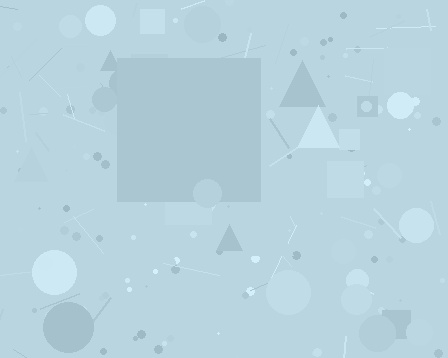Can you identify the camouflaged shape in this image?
The camouflaged shape is a square.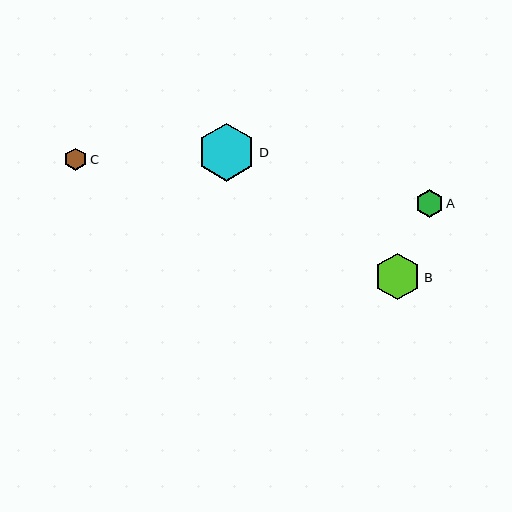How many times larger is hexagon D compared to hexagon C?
Hexagon D is approximately 2.6 times the size of hexagon C.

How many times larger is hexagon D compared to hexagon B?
Hexagon D is approximately 1.2 times the size of hexagon B.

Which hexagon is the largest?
Hexagon D is the largest with a size of approximately 58 pixels.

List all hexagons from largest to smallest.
From largest to smallest: D, B, A, C.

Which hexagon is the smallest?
Hexagon C is the smallest with a size of approximately 23 pixels.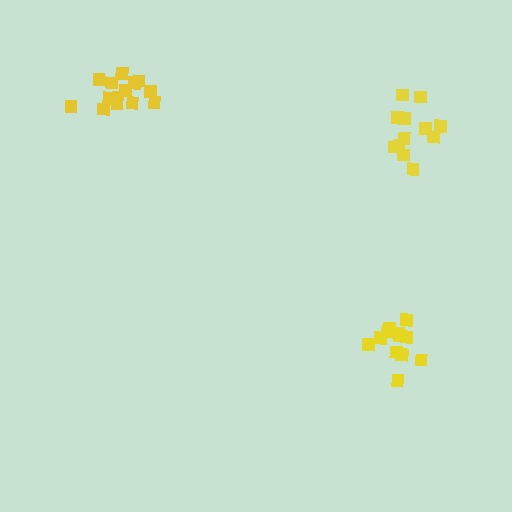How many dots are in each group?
Group 1: 12 dots, Group 2: 15 dots, Group 3: 12 dots (39 total).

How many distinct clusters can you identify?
There are 3 distinct clusters.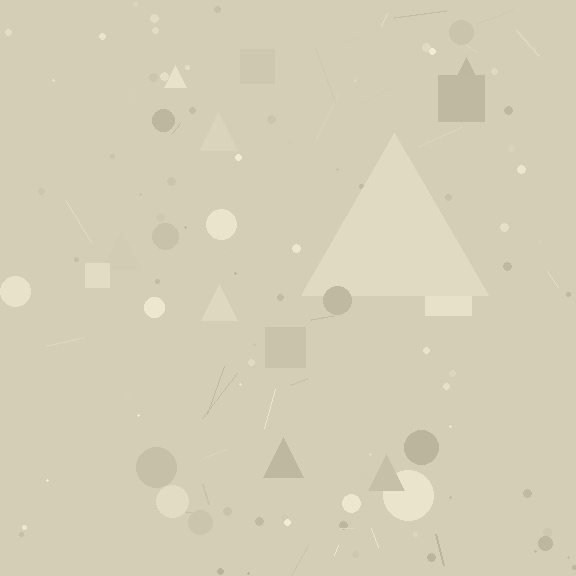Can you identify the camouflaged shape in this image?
The camouflaged shape is a triangle.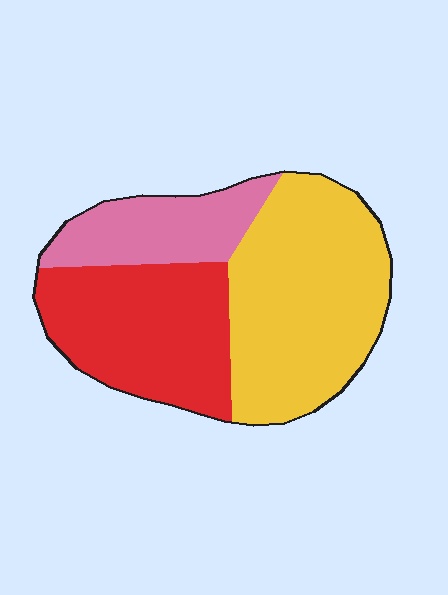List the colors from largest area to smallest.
From largest to smallest: yellow, red, pink.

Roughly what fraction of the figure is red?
Red covers roughly 35% of the figure.